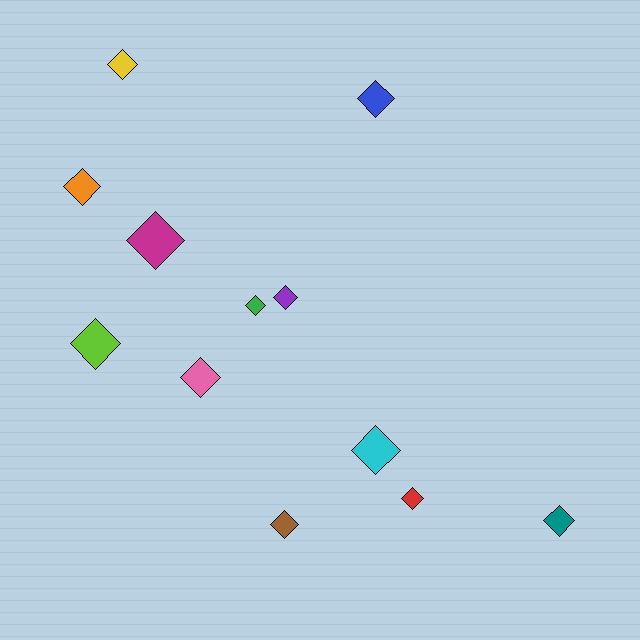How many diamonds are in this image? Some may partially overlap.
There are 12 diamonds.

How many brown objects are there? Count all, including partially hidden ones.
There is 1 brown object.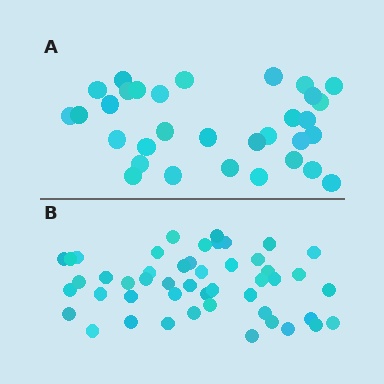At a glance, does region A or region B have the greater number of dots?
Region B (the bottom region) has more dots.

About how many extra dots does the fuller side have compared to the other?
Region B has approximately 15 more dots than region A.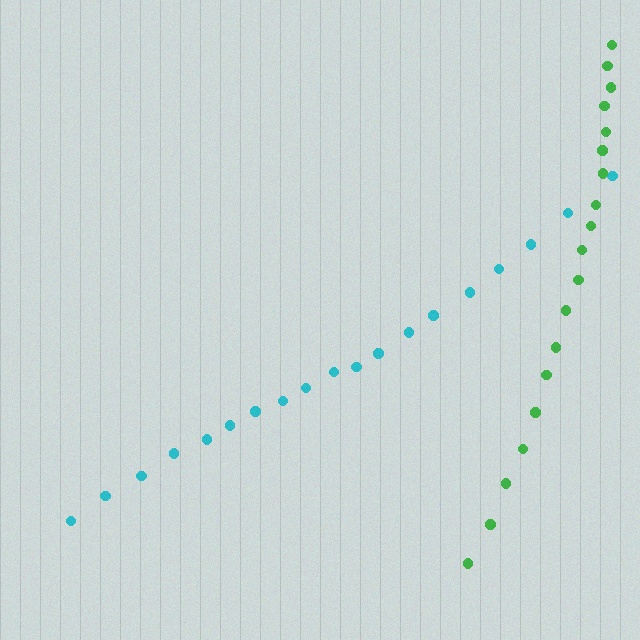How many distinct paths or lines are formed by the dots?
There are 2 distinct paths.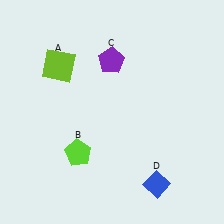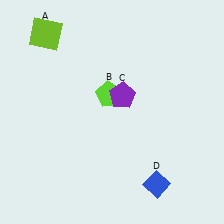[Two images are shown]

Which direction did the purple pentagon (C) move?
The purple pentagon (C) moved down.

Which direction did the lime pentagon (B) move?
The lime pentagon (B) moved up.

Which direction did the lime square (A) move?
The lime square (A) moved up.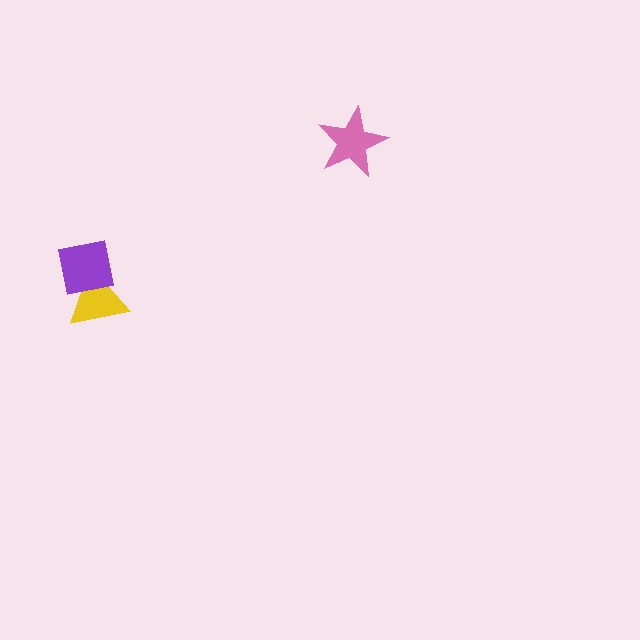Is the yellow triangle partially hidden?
Yes, it is partially covered by another shape.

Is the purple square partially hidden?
No, no other shape covers it.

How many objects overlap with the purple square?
1 object overlaps with the purple square.